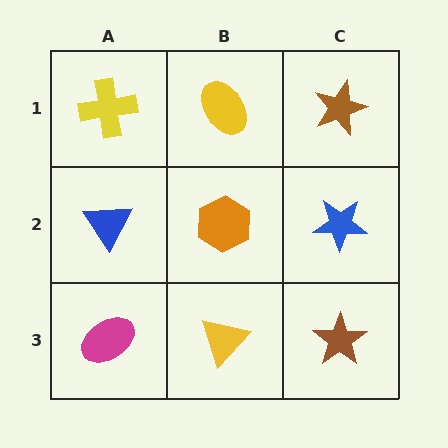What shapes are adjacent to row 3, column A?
A blue triangle (row 2, column A), a yellow triangle (row 3, column B).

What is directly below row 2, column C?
A brown star.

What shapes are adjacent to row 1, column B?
An orange hexagon (row 2, column B), a yellow cross (row 1, column A), a brown star (row 1, column C).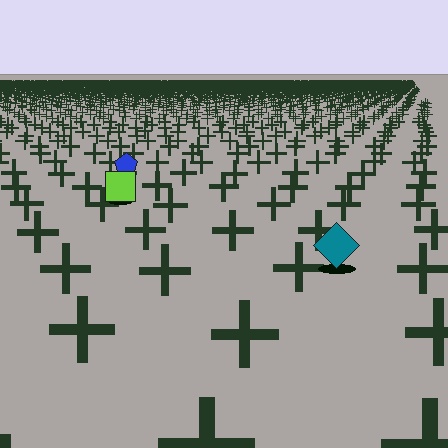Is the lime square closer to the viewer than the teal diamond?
No. The teal diamond is closer — you can tell from the texture gradient: the ground texture is coarser near it.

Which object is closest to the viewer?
The teal diamond is closest. The texture marks near it are larger and more spread out.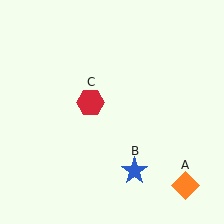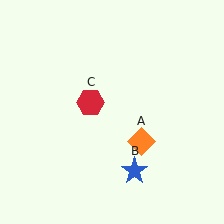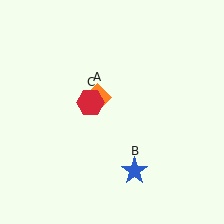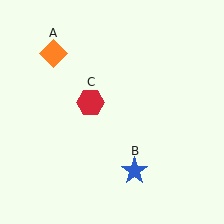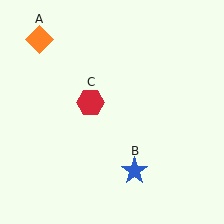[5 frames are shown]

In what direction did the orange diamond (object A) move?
The orange diamond (object A) moved up and to the left.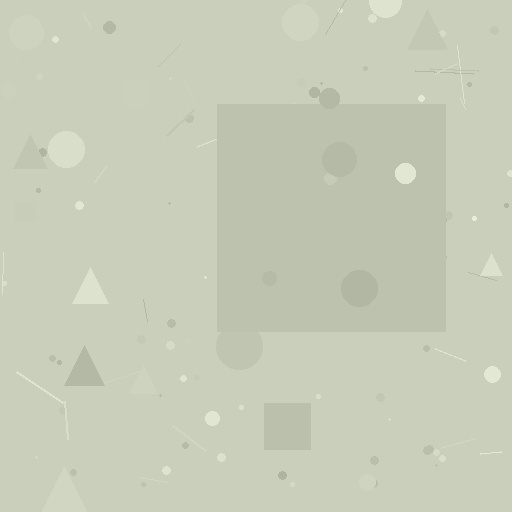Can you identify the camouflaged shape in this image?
The camouflaged shape is a square.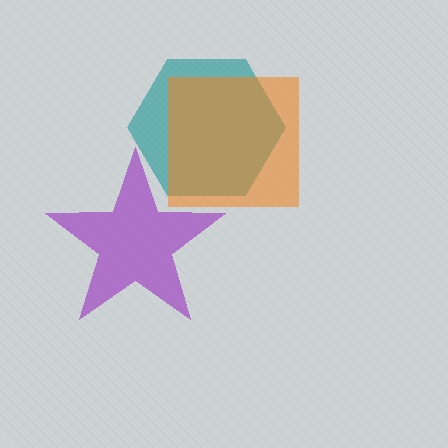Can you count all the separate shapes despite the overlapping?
Yes, there are 3 separate shapes.